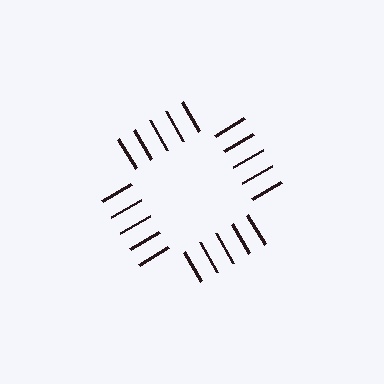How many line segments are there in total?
20 — 5 along each of the 4 edges.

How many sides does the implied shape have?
4 sides — the line-ends trace a square.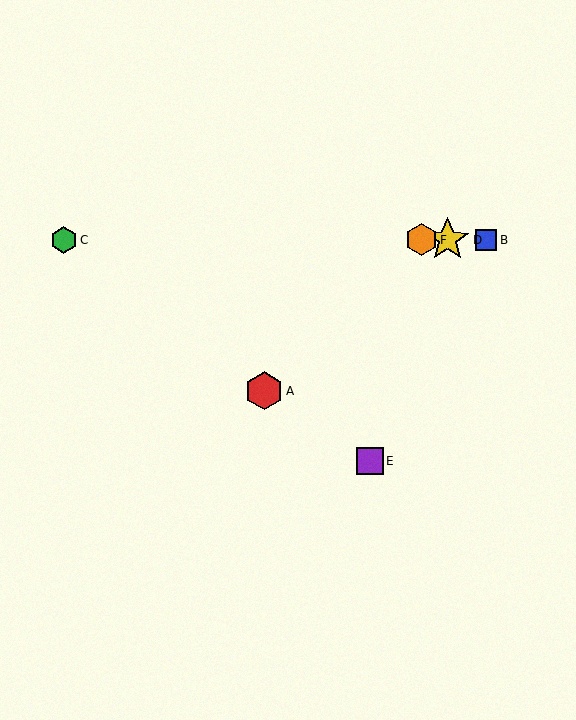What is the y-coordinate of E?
Object E is at y≈461.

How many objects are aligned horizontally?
4 objects (B, C, D, F) are aligned horizontally.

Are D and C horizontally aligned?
Yes, both are at y≈240.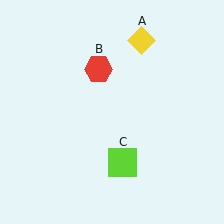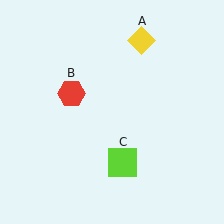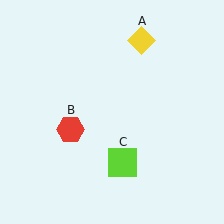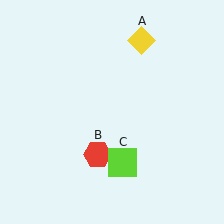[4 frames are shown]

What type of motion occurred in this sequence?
The red hexagon (object B) rotated counterclockwise around the center of the scene.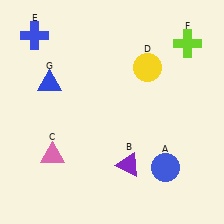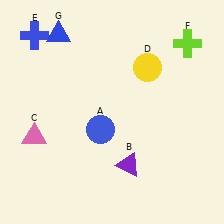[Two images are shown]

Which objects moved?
The objects that moved are: the blue circle (A), the pink triangle (C), the blue triangle (G).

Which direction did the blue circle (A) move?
The blue circle (A) moved left.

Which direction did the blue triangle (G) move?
The blue triangle (G) moved up.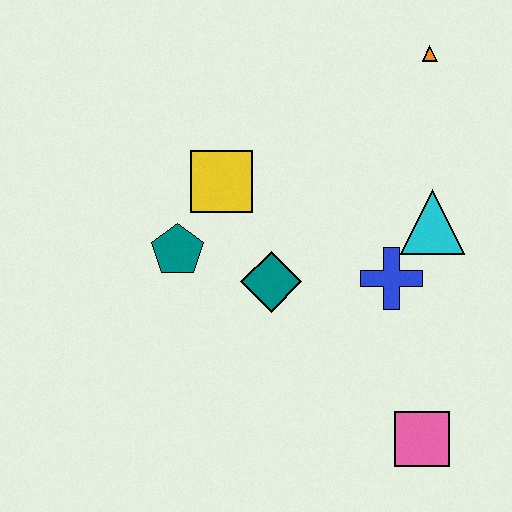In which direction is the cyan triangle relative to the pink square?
The cyan triangle is above the pink square.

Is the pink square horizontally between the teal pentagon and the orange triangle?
Yes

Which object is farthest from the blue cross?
The orange triangle is farthest from the blue cross.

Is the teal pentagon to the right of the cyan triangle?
No